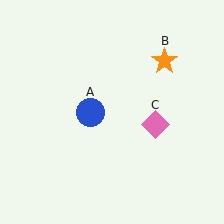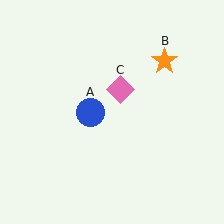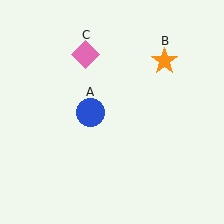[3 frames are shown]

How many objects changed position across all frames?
1 object changed position: pink diamond (object C).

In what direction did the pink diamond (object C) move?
The pink diamond (object C) moved up and to the left.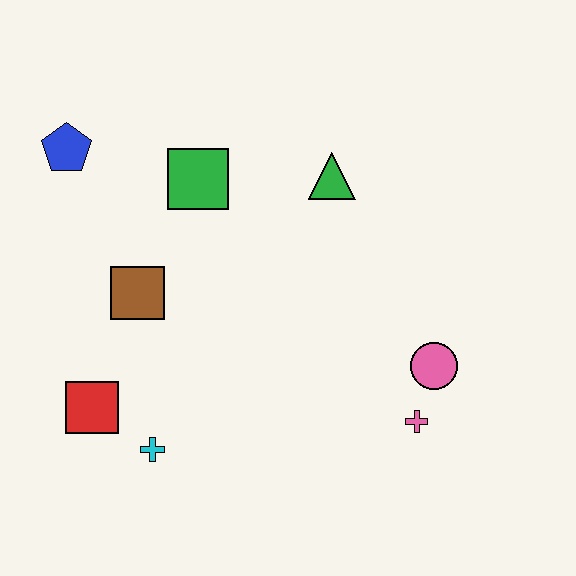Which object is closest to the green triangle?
The green square is closest to the green triangle.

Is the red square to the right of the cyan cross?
No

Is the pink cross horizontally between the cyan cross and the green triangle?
No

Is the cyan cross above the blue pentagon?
No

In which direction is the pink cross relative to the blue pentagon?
The pink cross is to the right of the blue pentagon.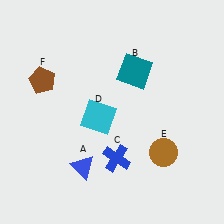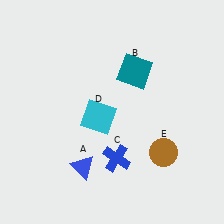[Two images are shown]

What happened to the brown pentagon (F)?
The brown pentagon (F) was removed in Image 2. It was in the top-left area of Image 1.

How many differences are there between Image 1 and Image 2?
There is 1 difference between the two images.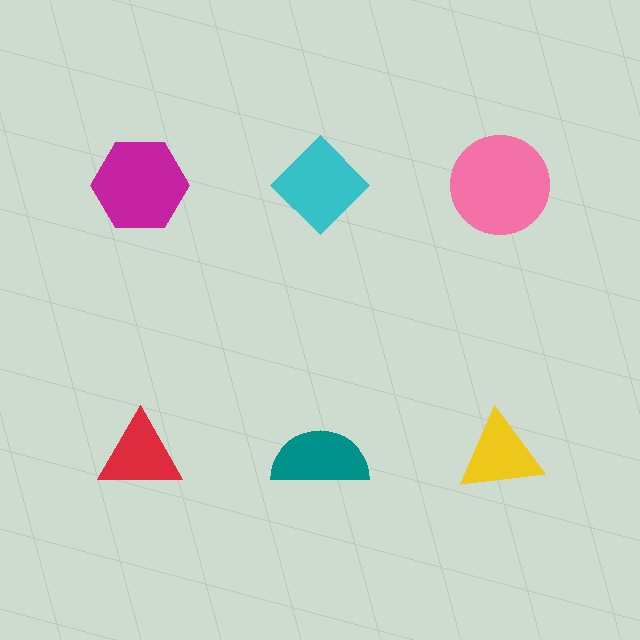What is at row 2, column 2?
A teal semicircle.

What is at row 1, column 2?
A cyan diamond.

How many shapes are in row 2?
3 shapes.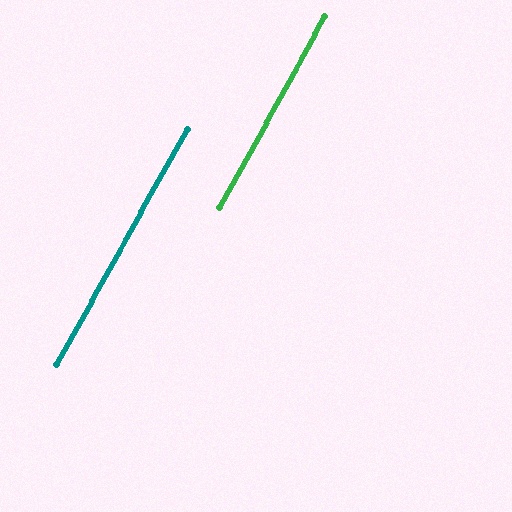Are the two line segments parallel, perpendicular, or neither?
Parallel — their directions differ by only 0.0°.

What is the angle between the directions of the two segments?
Approximately 0 degrees.